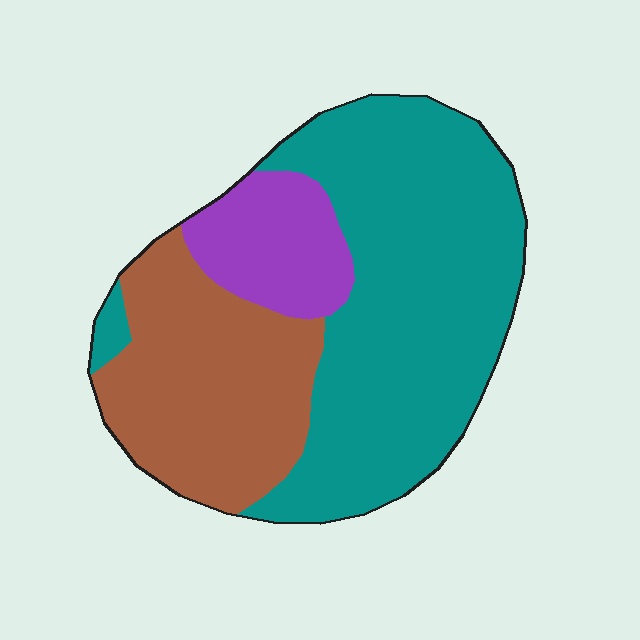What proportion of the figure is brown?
Brown takes up about one third (1/3) of the figure.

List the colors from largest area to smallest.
From largest to smallest: teal, brown, purple.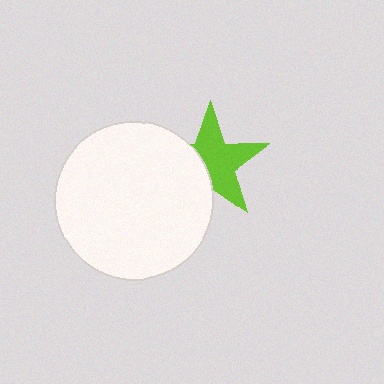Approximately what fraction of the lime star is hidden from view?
Roughly 37% of the lime star is hidden behind the white circle.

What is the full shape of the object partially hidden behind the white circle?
The partially hidden object is a lime star.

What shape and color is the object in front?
The object in front is a white circle.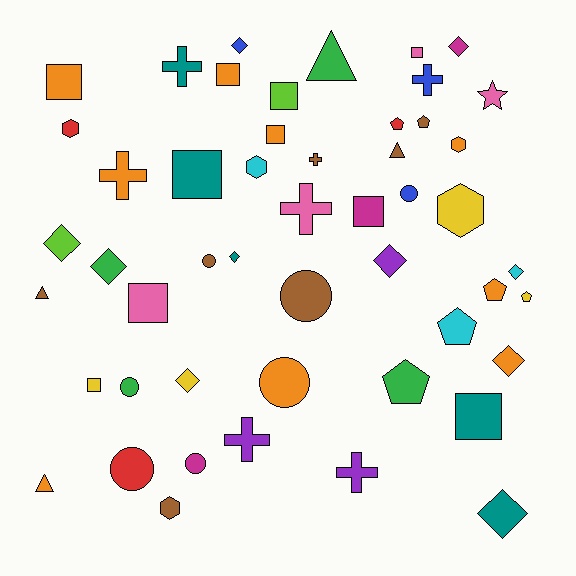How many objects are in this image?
There are 50 objects.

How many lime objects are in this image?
There are 2 lime objects.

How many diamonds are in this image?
There are 10 diamonds.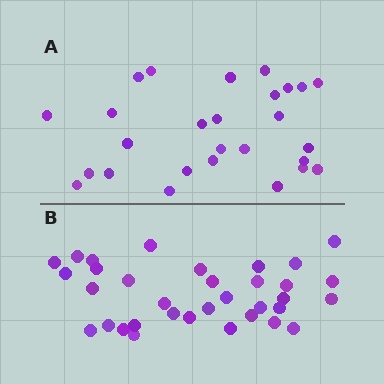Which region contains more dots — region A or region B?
Region B (the bottom region) has more dots.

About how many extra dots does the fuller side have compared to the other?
Region B has roughly 8 or so more dots than region A.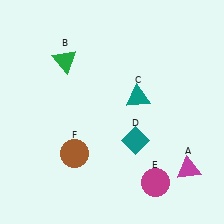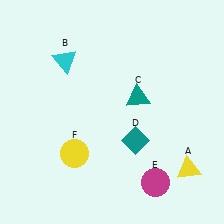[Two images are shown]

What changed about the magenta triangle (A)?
In Image 1, A is magenta. In Image 2, it changed to yellow.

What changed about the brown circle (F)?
In Image 1, F is brown. In Image 2, it changed to yellow.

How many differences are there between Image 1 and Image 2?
There are 3 differences between the two images.